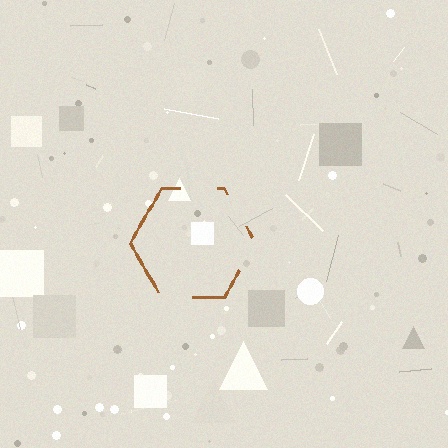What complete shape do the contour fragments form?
The contour fragments form a hexagon.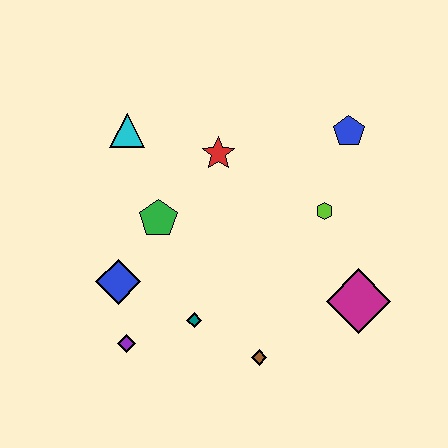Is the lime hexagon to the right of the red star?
Yes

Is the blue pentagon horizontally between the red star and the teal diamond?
No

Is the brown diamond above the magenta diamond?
No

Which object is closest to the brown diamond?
The teal diamond is closest to the brown diamond.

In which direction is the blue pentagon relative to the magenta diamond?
The blue pentagon is above the magenta diamond.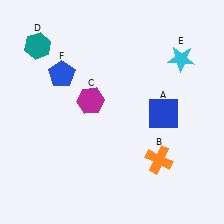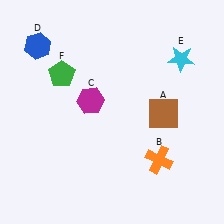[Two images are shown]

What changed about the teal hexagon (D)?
In Image 1, D is teal. In Image 2, it changed to blue.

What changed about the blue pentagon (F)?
In Image 1, F is blue. In Image 2, it changed to green.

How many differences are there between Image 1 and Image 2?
There are 3 differences between the two images.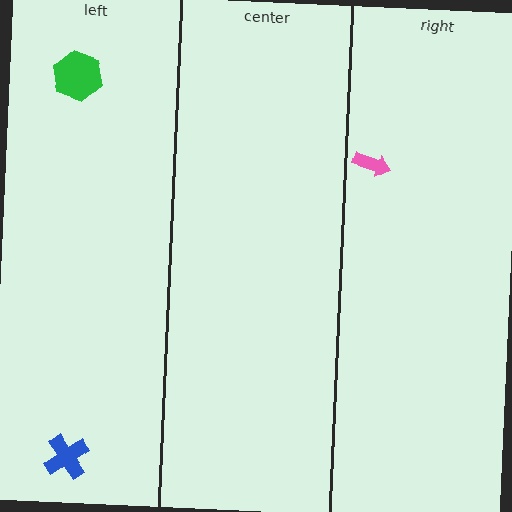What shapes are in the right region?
The pink arrow.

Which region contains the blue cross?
The left region.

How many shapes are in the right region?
1.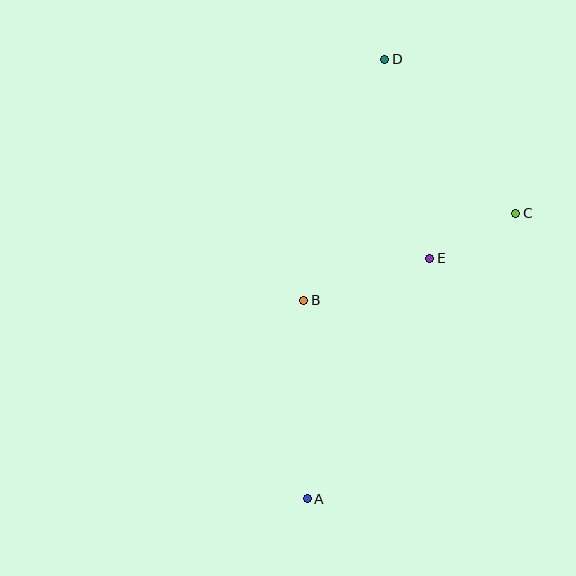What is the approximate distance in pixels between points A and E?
The distance between A and E is approximately 270 pixels.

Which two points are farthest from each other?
Points A and D are farthest from each other.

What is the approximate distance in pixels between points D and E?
The distance between D and E is approximately 204 pixels.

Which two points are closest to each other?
Points C and E are closest to each other.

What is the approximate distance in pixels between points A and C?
The distance between A and C is approximately 354 pixels.